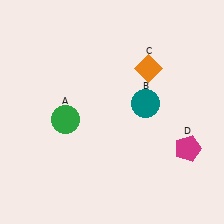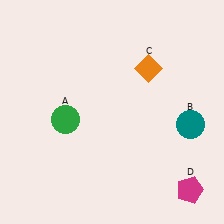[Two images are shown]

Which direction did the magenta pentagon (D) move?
The magenta pentagon (D) moved down.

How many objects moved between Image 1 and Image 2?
2 objects moved between the two images.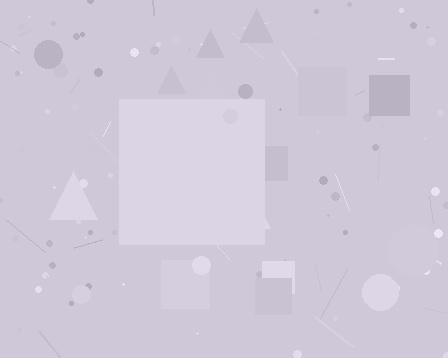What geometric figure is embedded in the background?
A square is embedded in the background.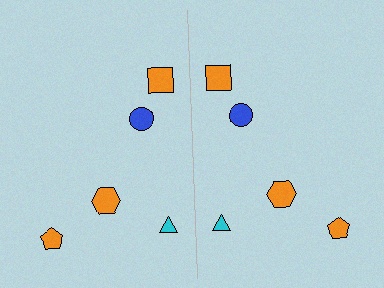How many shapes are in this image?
There are 10 shapes in this image.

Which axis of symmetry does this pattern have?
The pattern has a vertical axis of symmetry running through the center of the image.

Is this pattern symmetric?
Yes, this pattern has bilateral (reflection) symmetry.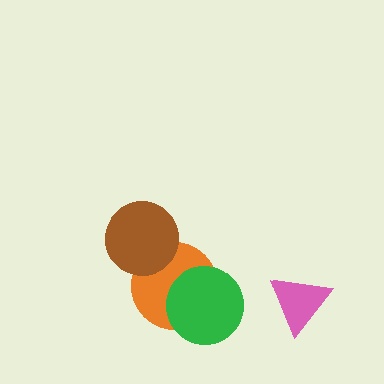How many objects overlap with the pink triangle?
0 objects overlap with the pink triangle.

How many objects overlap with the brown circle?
1 object overlaps with the brown circle.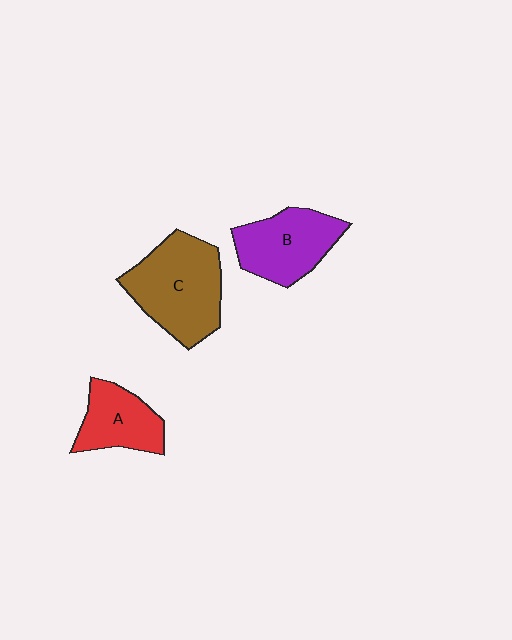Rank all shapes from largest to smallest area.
From largest to smallest: C (brown), B (purple), A (red).